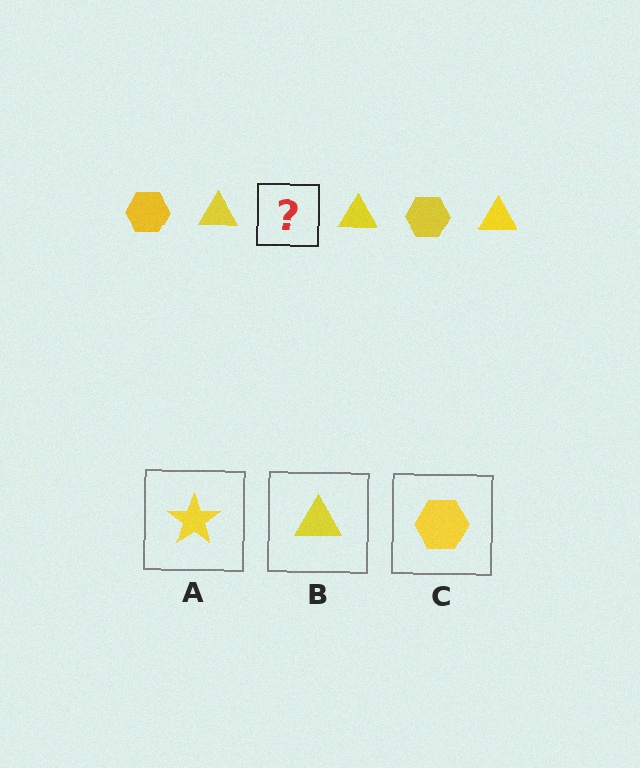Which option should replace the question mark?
Option C.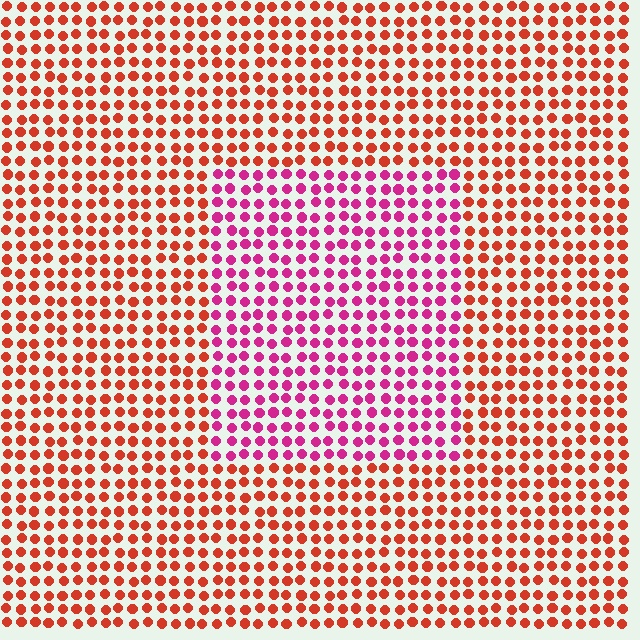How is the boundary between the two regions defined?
The boundary is defined purely by a slight shift in hue (about 44 degrees). Spacing, size, and orientation are identical on both sides.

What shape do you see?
I see a rectangle.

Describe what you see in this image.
The image is filled with small red elements in a uniform arrangement. A rectangle-shaped region is visible where the elements are tinted to a slightly different hue, forming a subtle color boundary.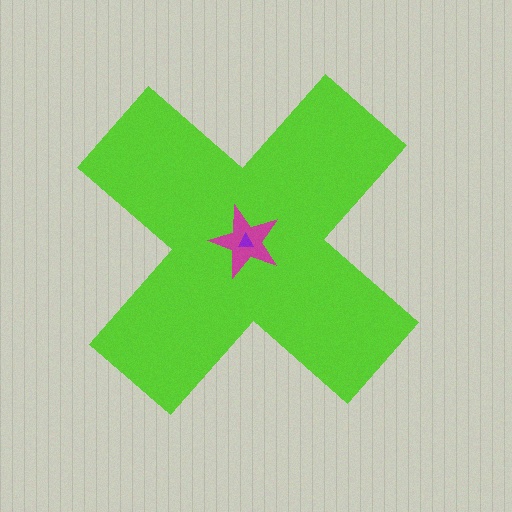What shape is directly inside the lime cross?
The magenta star.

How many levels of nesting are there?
3.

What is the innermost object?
The purple triangle.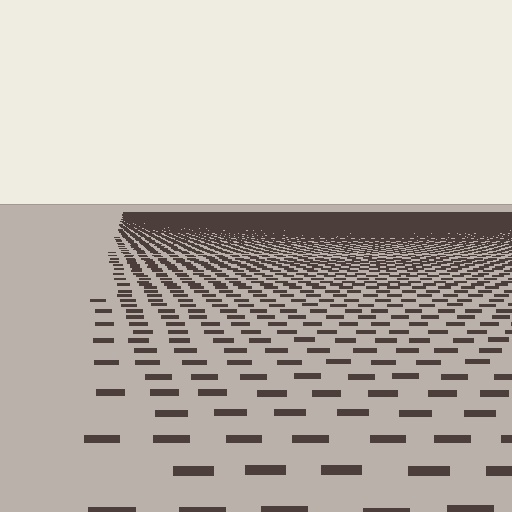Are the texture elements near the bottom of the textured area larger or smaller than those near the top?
Larger. Near the bottom, elements are closer to the viewer and appear at a bigger on-screen size.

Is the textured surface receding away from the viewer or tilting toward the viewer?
The surface is receding away from the viewer. Texture elements get smaller and denser toward the top.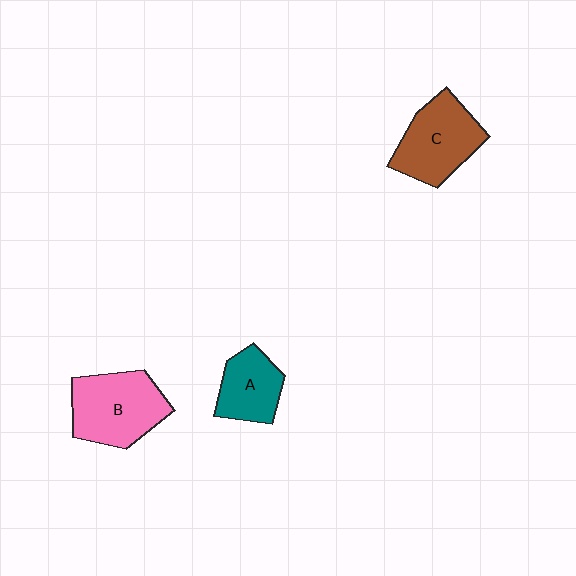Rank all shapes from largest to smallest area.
From largest to smallest: B (pink), C (brown), A (teal).